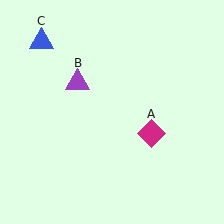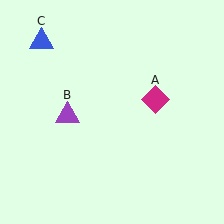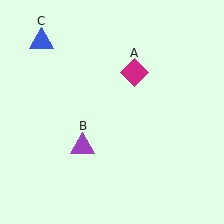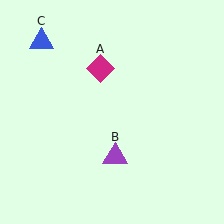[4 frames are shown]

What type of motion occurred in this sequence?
The magenta diamond (object A), purple triangle (object B) rotated counterclockwise around the center of the scene.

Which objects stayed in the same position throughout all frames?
Blue triangle (object C) remained stationary.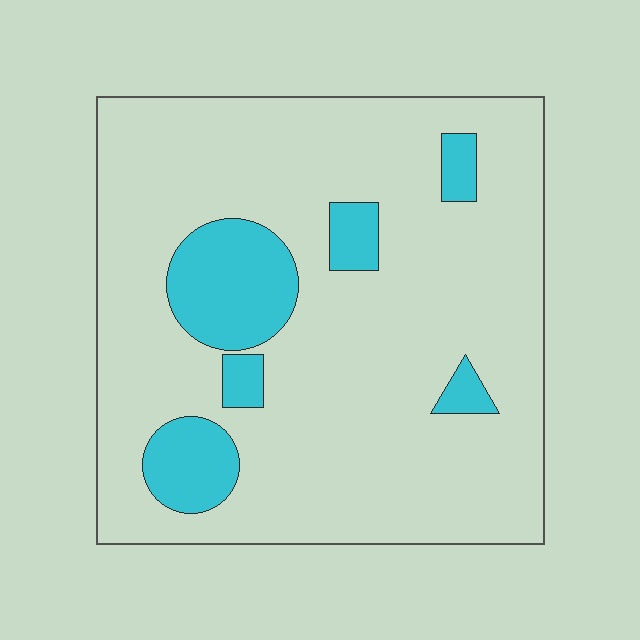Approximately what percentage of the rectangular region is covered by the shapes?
Approximately 15%.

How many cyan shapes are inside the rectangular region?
6.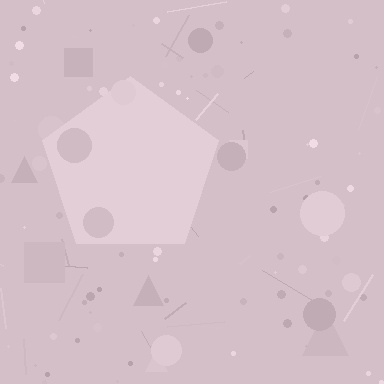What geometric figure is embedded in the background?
A pentagon is embedded in the background.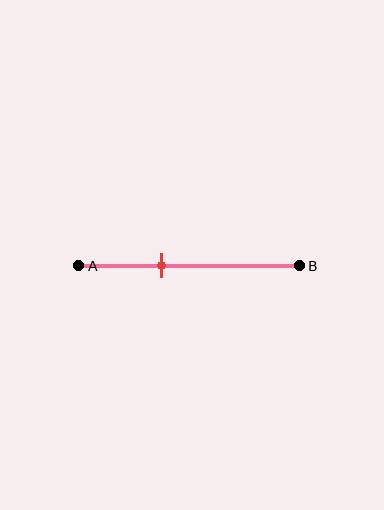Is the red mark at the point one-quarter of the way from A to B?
No, the mark is at about 40% from A, not at the 25% one-quarter point.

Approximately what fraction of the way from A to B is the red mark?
The red mark is approximately 40% of the way from A to B.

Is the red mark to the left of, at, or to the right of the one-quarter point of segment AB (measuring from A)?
The red mark is to the right of the one-quarter point of segment AB.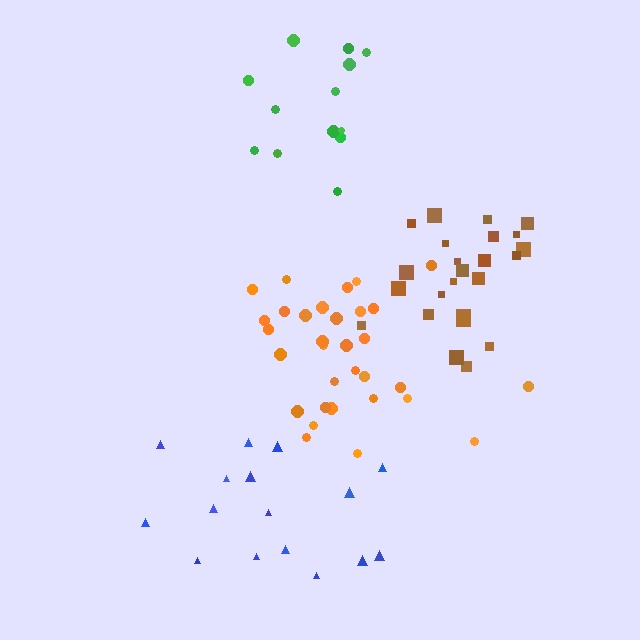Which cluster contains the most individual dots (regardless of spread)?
Orange (32).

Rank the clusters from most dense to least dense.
brown, orange, green, blue.